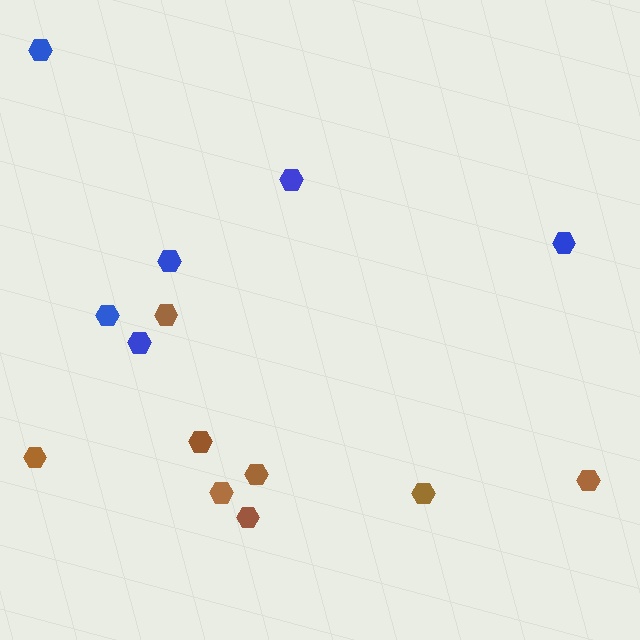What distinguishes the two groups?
There are 2 groups: one group of brown hexagons (8) and one group of blue hexagons (6).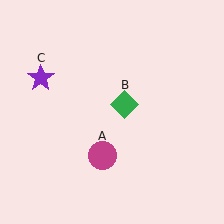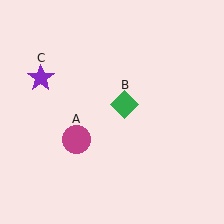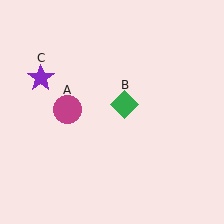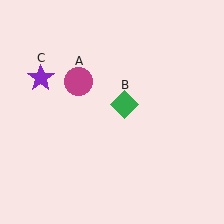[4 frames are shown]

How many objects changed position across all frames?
1 object changed position: magenta circle (object A).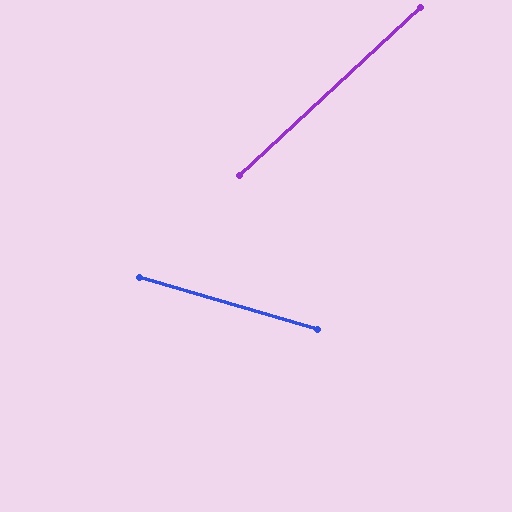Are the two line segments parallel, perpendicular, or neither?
Neither parallel nor perpendicular — they differ by about 59°.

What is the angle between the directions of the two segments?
Approximately 59 degrees.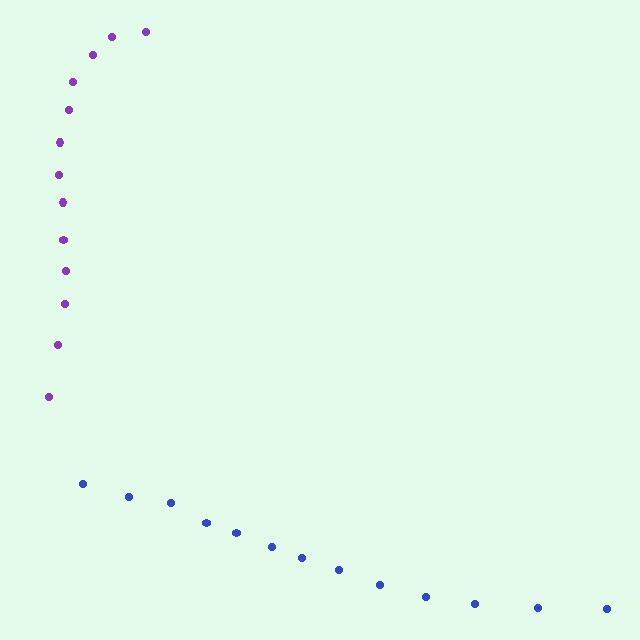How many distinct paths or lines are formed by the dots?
There are 2 distinct paths.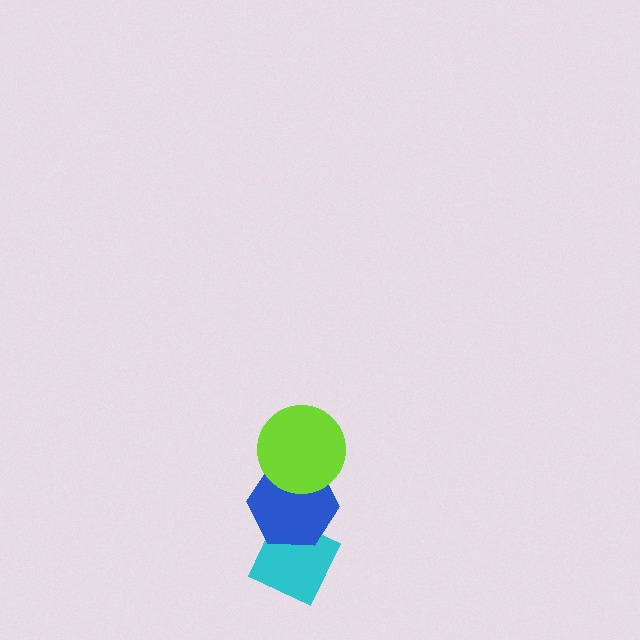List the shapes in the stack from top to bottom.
From top to bottom: the lime circle, the blue hexagon, the cyan diamond.